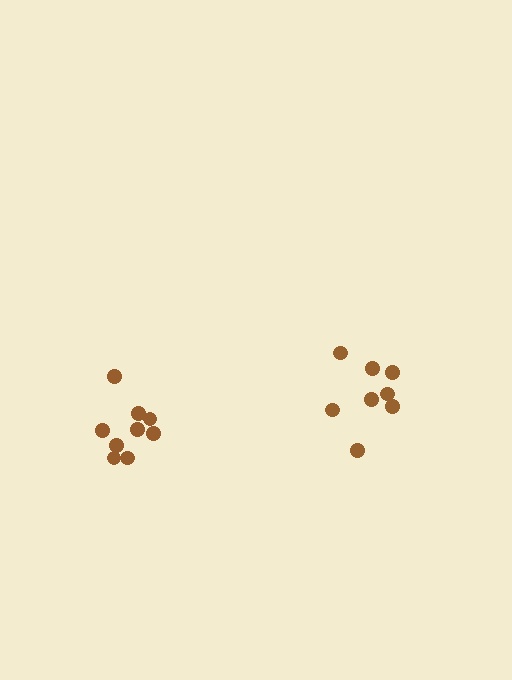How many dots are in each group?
Group 1: 8 dots, Group 2: 9 dots (17 total).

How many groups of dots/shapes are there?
There are 2 groups.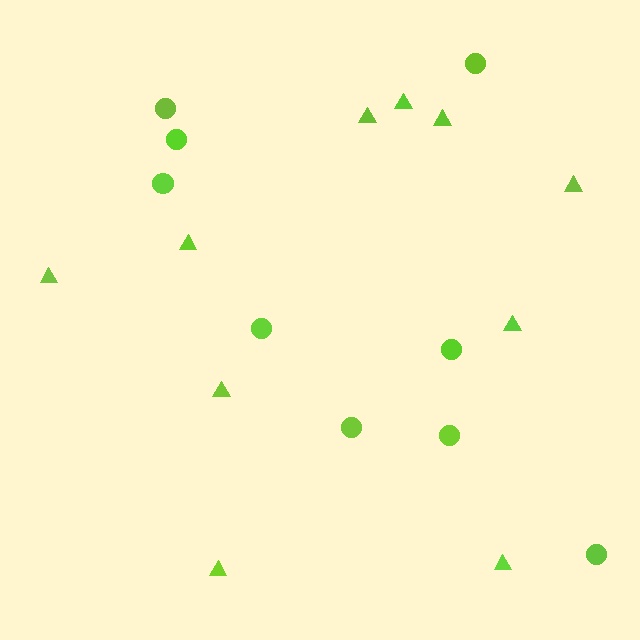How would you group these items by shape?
There are 2 groups: one group of triangles (10) and one group of circles (9).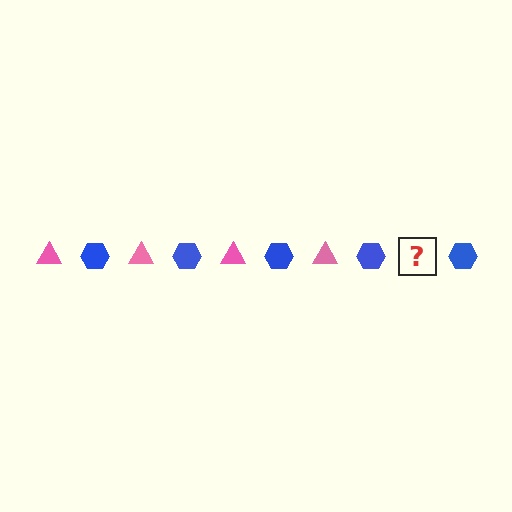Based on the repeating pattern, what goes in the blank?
The blank should be a pink triangle.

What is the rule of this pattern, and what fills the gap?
The rule is that the pattern alternates between pink triangle and blue hexagon. The gap should be filled with a pink triangle.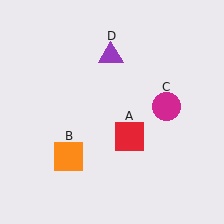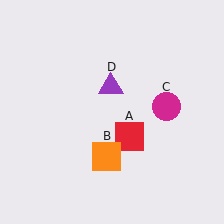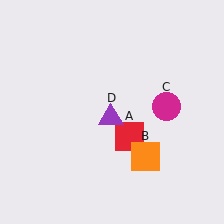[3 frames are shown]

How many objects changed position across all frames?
2 objects changed position: orange square (object B), purple triangle (object D).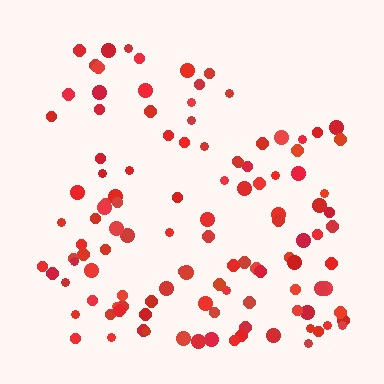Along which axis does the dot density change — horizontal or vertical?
Vertical.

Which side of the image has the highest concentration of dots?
The bottom.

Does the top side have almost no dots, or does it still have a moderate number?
Still a moderate number, just noticeably fewer than the bottom.